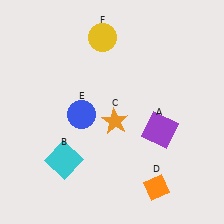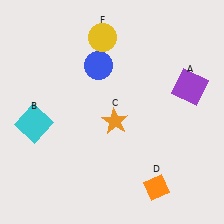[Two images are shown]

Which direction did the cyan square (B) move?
The cyan square (B) moved up.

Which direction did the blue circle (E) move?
The blue circle (E) moved up.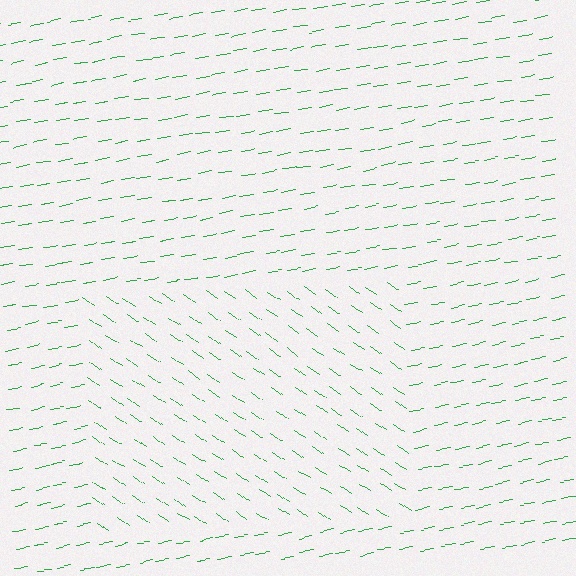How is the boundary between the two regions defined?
The boundary is defined purely by a change in line orientation (approximately 45 degrees difference). All lines are the same color and thickness.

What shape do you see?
I see a rectangle.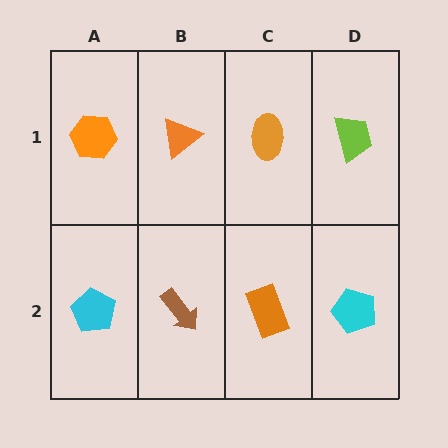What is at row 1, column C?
An orange ellipse.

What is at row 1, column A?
An orange hexagon.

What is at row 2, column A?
A cyan pentagon.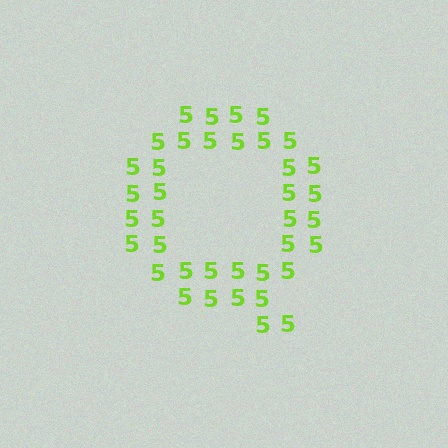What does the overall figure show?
The overall figure shows the letter Q.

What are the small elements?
The small elements are digit 5's.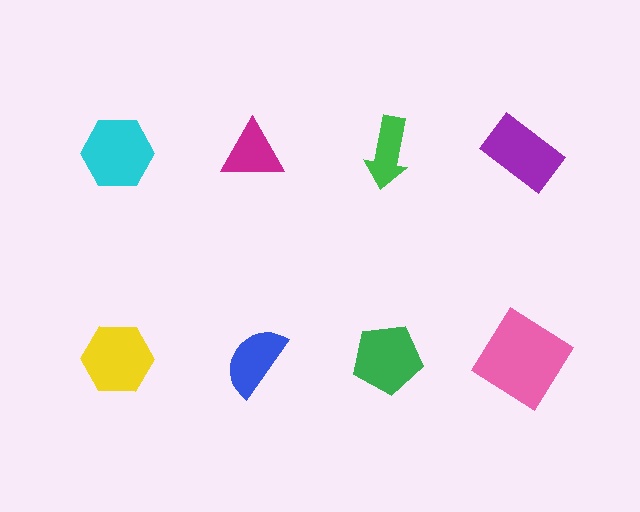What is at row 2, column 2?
A blue semicircle.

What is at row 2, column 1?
A yellow hexagon.